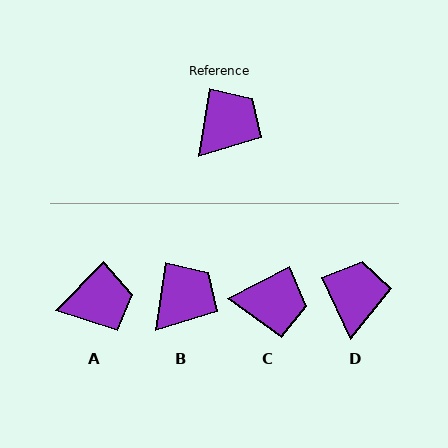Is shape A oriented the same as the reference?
No, it is off by about 35 degrees.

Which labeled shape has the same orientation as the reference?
B.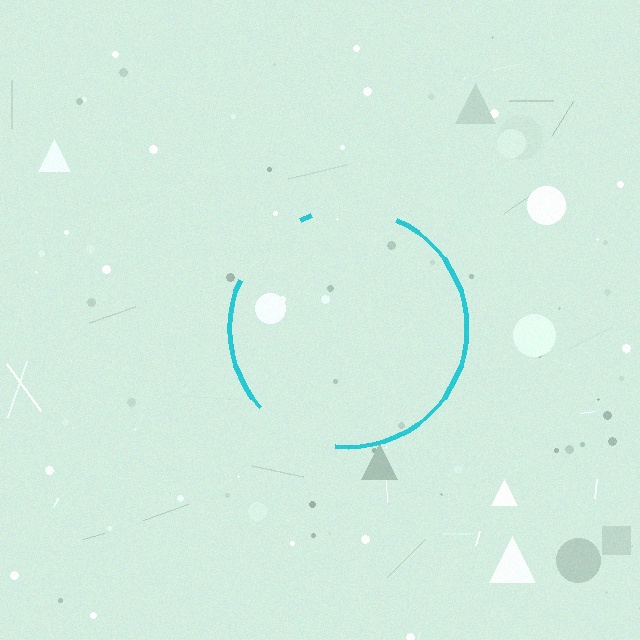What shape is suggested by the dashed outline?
The dashed outline suggests a circle.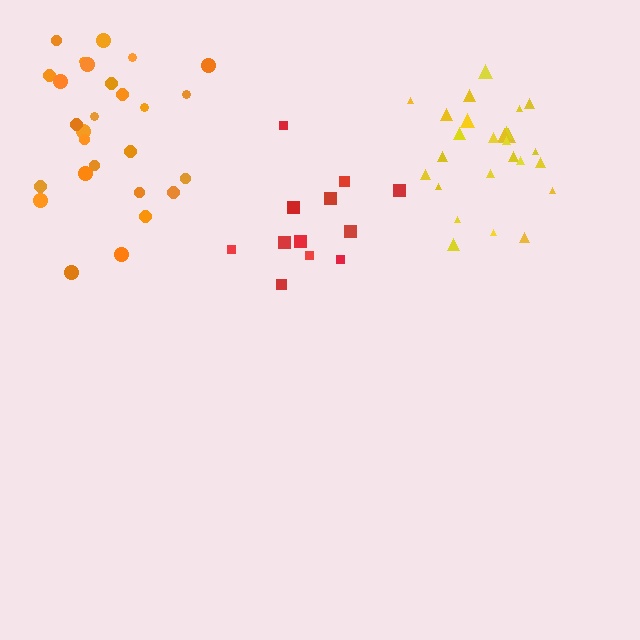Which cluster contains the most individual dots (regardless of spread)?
Orange (27).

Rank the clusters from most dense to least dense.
yellow, red, orange.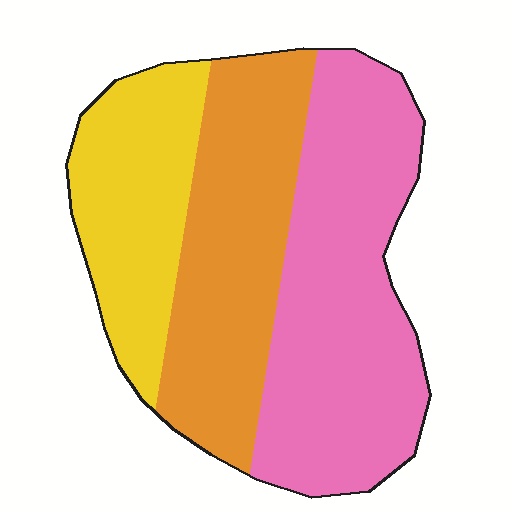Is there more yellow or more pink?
Pink.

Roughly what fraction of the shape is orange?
Orange takes up about one third (1/3) of the shape.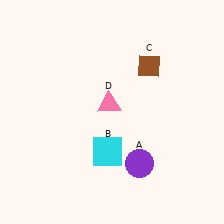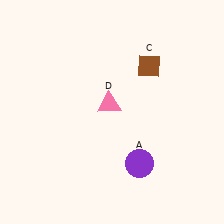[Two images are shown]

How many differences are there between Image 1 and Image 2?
There is 1 difference between the two images.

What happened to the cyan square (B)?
The cyan square (B) was removed in Image 2. It was in the bottom-left area of Image 1.